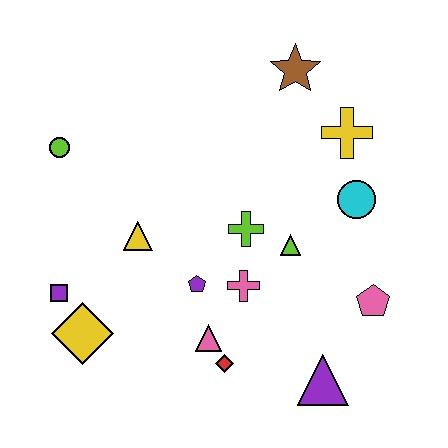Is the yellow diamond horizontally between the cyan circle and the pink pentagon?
No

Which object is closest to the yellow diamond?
The purple square is closest to the yellow diamond.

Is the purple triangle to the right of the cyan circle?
No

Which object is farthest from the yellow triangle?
The pink pentagon is farthest from the yellow triangle.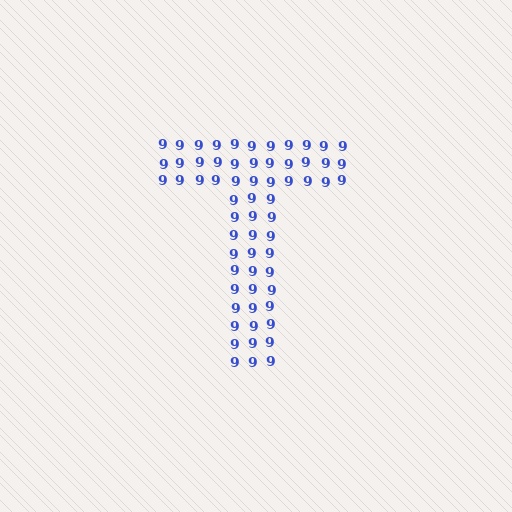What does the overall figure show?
The overall figure shows the letter T.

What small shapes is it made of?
It is made of small digit 9's.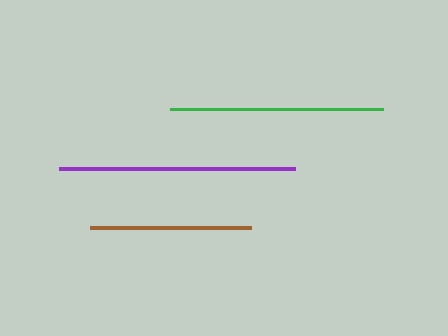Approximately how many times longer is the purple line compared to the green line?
The purple line is approximately 1.1 times the length of the green line.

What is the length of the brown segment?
The brown segment is approximately 161 pixels long.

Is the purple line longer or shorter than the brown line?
The purple line is longer than the brown line.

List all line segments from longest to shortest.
From longest to shortest: purple, green, brown.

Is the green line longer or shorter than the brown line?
The green line is longer than the brown line.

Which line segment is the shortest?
The brown line is the shortest at approximately 161 pixels.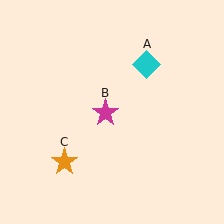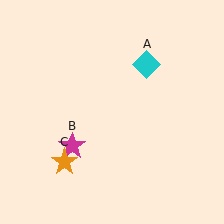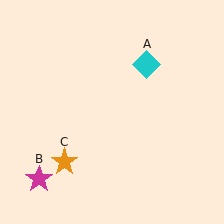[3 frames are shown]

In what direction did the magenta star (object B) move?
The magenta star (object B) moved down and to the left.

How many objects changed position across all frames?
1 object changed position: magenta star (object B).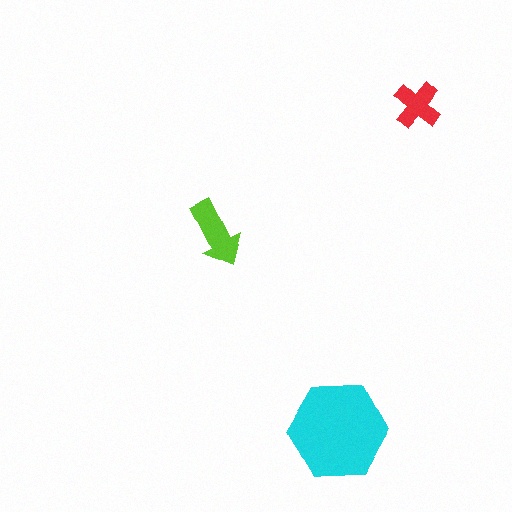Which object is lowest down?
The cyan hexagon is bottommost.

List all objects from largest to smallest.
The cyan hexagon, the lime arrow, the red cross.